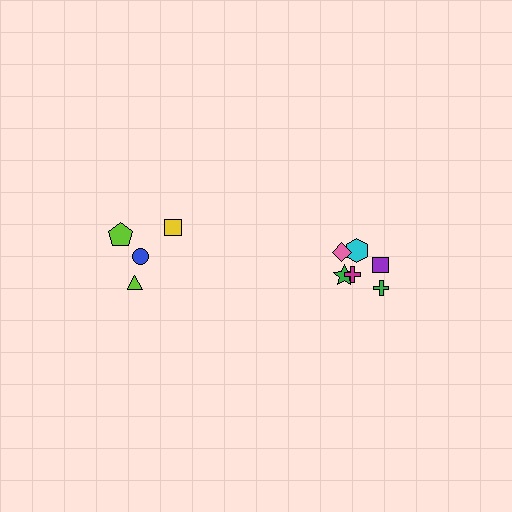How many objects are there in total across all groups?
There are 10 objects.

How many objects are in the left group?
There are 4 objects.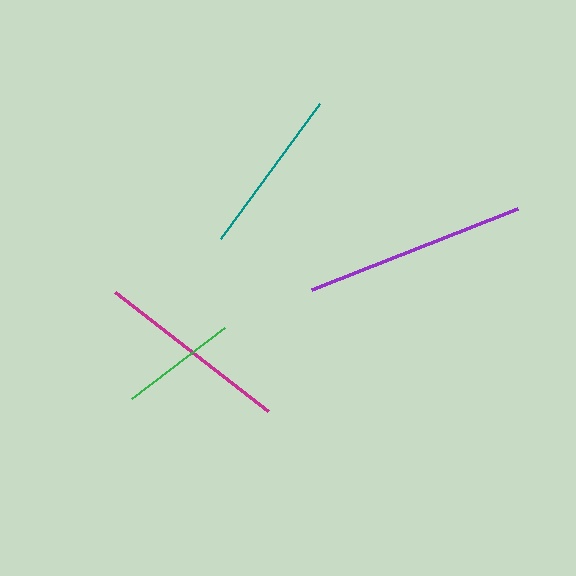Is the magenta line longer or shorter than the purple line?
The purple line is longer than the magenta line.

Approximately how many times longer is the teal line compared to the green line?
The teal line is approximately 1.4 times the length of the green line.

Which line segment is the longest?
The purple line is the longest at approximately 221 pixels.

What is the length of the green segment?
The green segment is approximately 117 pixels long.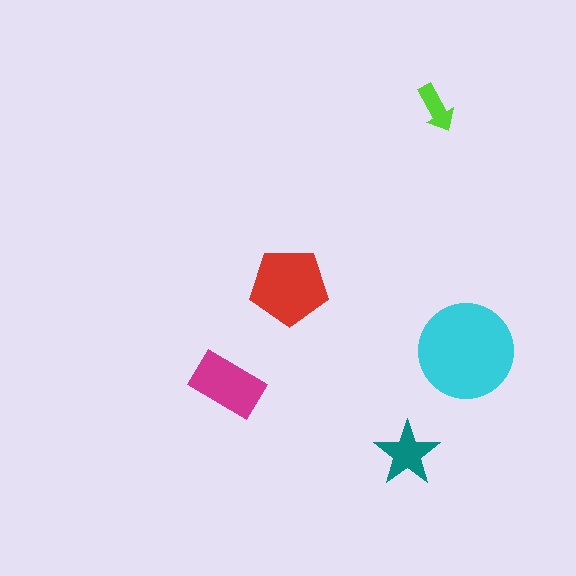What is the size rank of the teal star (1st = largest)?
4th.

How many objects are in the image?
There are 5 objects in the image.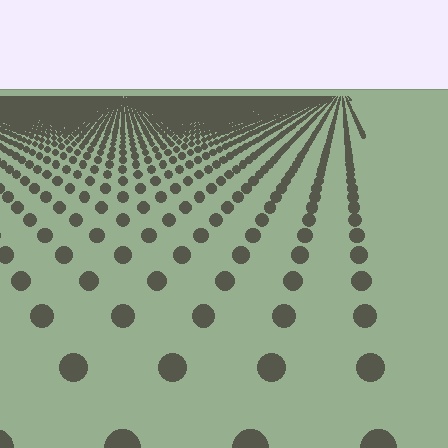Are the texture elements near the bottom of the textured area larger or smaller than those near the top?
Larger. Near the bottom, elements are closer to the viewer and appear at a bigger on-screen size.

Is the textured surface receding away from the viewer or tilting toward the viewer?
The surface is receding away from the viewer. Texture elements get smaller and denser toward the top.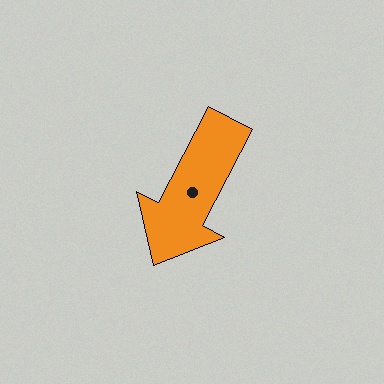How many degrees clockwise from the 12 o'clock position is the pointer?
Approximately 208 degrees.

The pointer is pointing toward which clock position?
Roughly 7 o'clock.